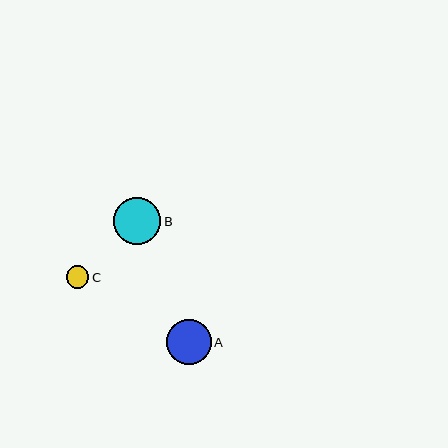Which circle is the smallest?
Circle C is the smallest with a size of approximately 23 pixels.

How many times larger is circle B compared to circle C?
Circle B is approximately 2.1 times the size of circle C.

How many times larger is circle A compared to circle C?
Circle A is approximately 2.0 times the size of circle C.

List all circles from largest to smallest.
From largest to smallest: B, A, C.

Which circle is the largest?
Circle B is the largest with a size of approximately 48 pixels.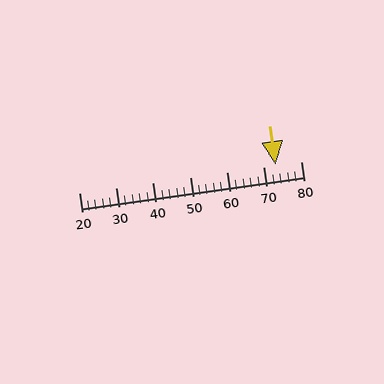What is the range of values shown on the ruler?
The ruler shows values from 20 to 80.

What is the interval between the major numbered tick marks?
The major tick marks are spaced 10 units apart.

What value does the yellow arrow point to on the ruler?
The yellow arrow points to approximately 73.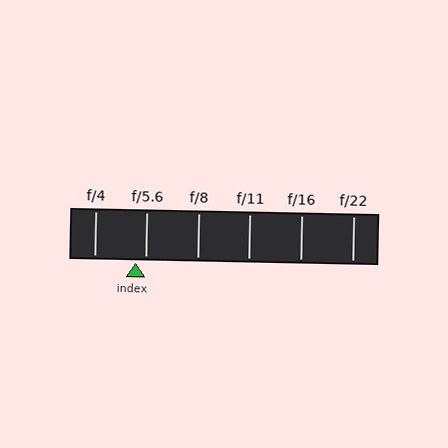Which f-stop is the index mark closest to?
The index mark is closest to f/5.6.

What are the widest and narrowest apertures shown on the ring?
The widest aperture shown is f/4 and the narrowest is f/22.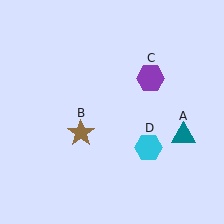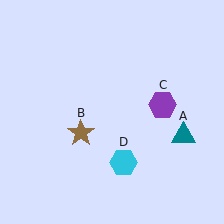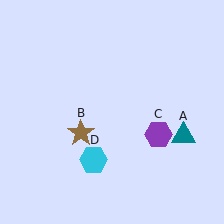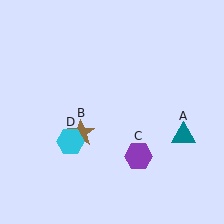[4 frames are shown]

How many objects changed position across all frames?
2 objects changed position: purple hexagon (object C), cyan hexagon (object D).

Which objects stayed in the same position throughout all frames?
Teal triangle (object A) and brown star (object B) remained stationary.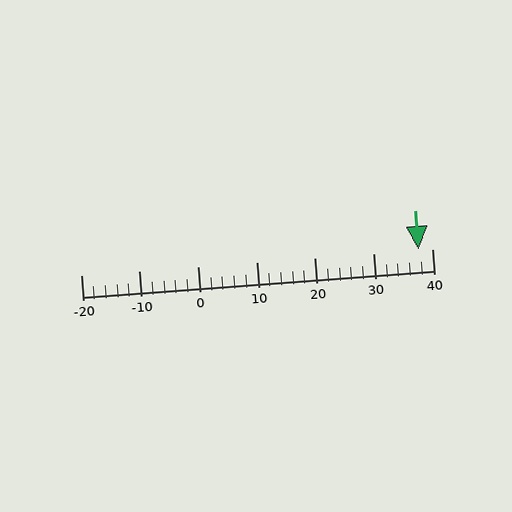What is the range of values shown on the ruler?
The ruler shows values from -20 to 40.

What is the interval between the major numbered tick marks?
The major tick marks are spaced 10 units apart.